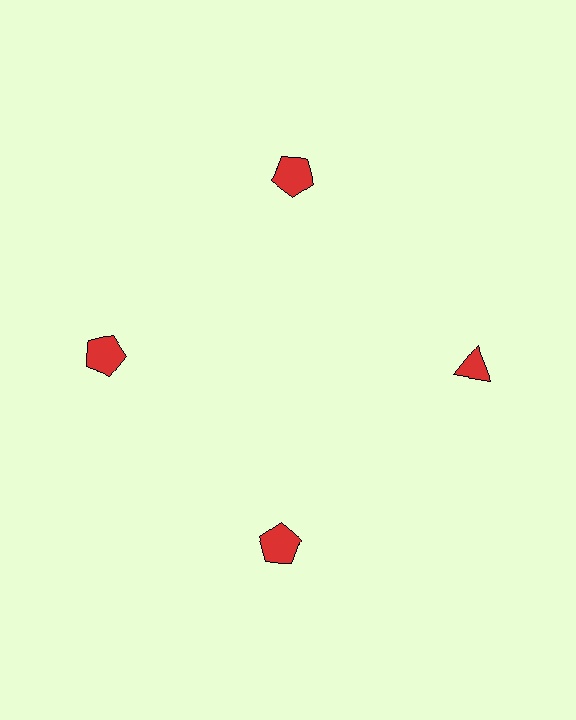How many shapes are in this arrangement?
There are 4 shapes arranged in a ring pattern.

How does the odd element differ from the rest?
It has a different shape: triangle instead of pentagon.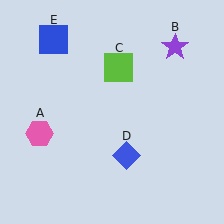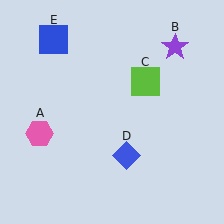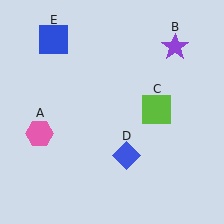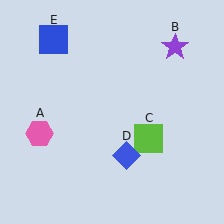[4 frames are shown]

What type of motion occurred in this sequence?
The lime square (object C) rotated clockwise around the center of the scene.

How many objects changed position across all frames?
1 object changed position: lime square (object C).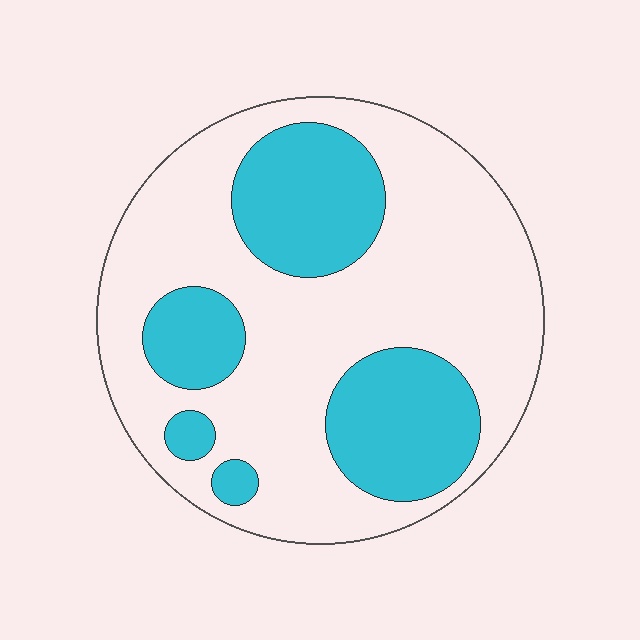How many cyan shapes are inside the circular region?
5.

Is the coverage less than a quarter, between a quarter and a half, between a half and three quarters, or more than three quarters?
Between a quarter and a half.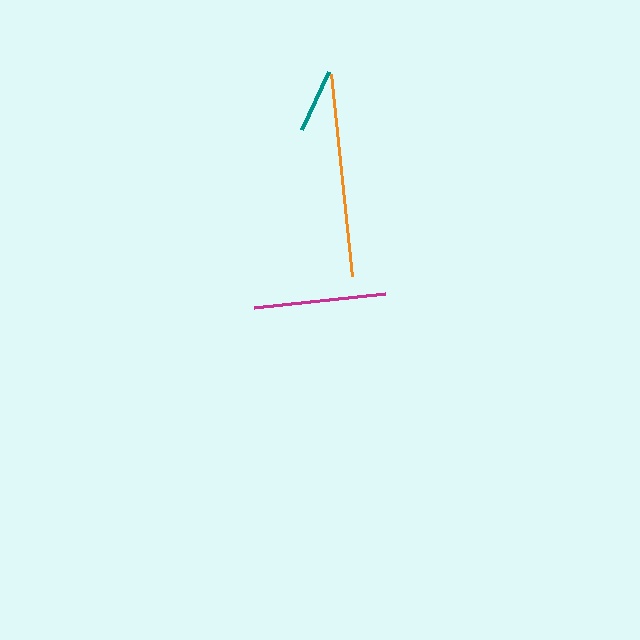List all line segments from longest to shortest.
From longest to shortest: orange, magenta, teal.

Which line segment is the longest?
The orange line is the longest at approximately 203 pixels.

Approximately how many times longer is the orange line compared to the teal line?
The orange line is approximately 3.2 times the length of the teal line.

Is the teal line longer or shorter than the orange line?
The orange line is longer than the teal line.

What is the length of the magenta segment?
The magenta segment is approximately 132 pixels long.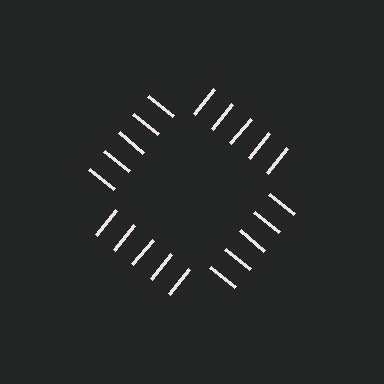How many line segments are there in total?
20 — 5 along each of the 4 edges.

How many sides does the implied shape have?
4 sides — the line-ends trace a square.